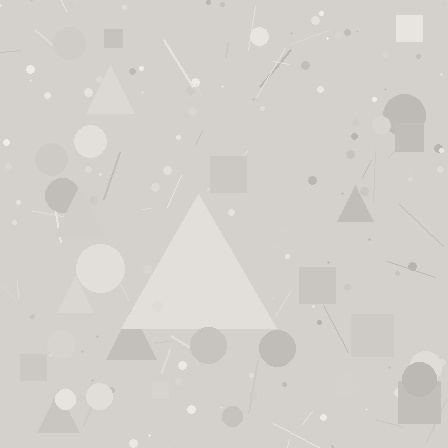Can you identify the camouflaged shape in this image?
The camouflaged shape is a triangle.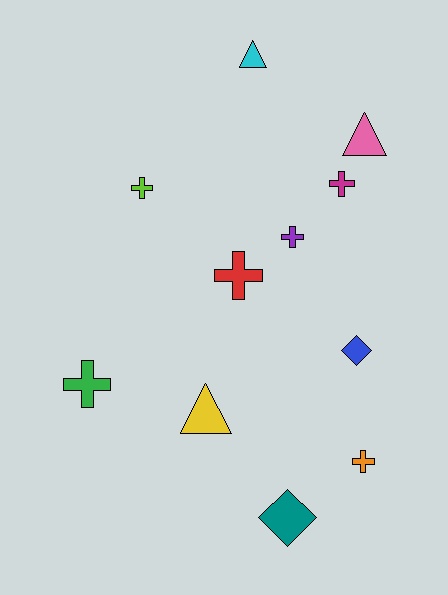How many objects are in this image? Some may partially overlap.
There are 11 objects.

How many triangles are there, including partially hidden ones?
There are 3 triangles.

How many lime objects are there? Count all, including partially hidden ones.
There is 1 lime object.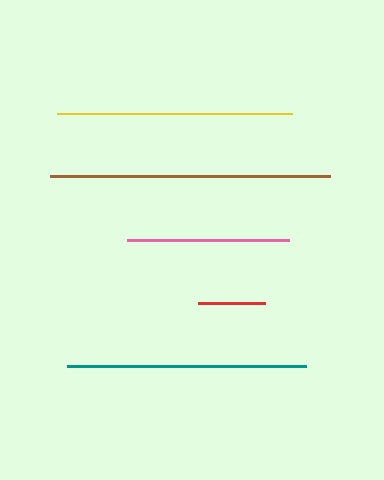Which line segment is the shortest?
The red line is the shortest at approximately 67 pixels.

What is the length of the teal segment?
The teal segment is approximately 240 pixels long.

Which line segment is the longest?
The brown line is the longest at approximately 280 pixels.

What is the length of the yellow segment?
The yellow segment is approximately 235 pixels long.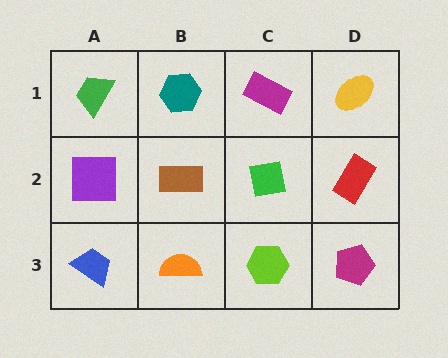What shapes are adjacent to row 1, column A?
A purple square (row 2, column A), a teal hexagon (row 1, column B).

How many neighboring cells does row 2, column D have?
3.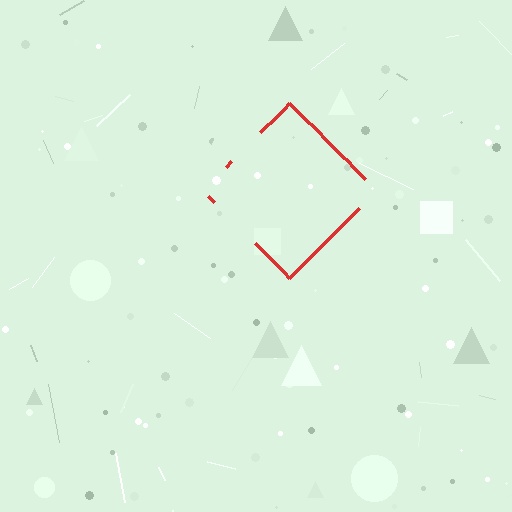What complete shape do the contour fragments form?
The contour fragments form a diamond.